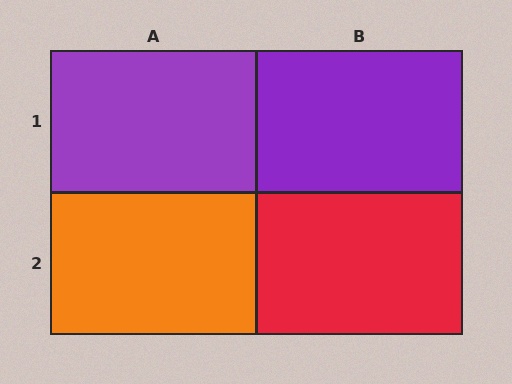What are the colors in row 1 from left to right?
Purple, purple.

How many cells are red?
1 cell is red.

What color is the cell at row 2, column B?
Red.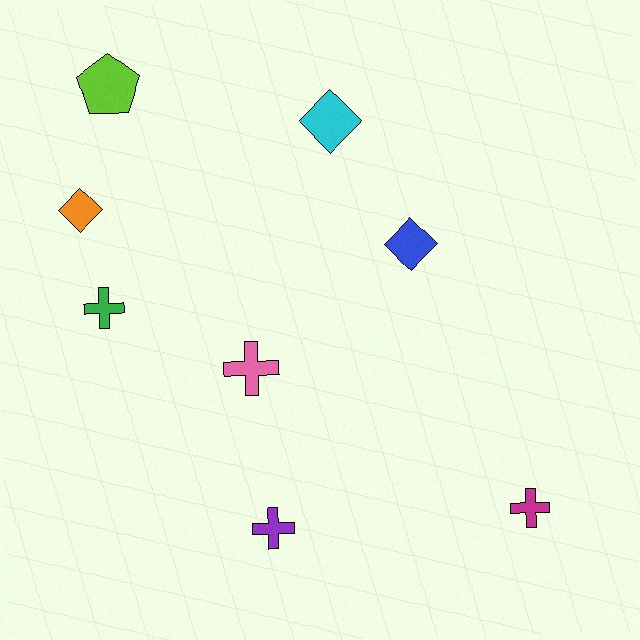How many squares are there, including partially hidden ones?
There are no squares.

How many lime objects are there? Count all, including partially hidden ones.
There is 1 lime object.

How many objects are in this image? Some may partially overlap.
There are 8 objects.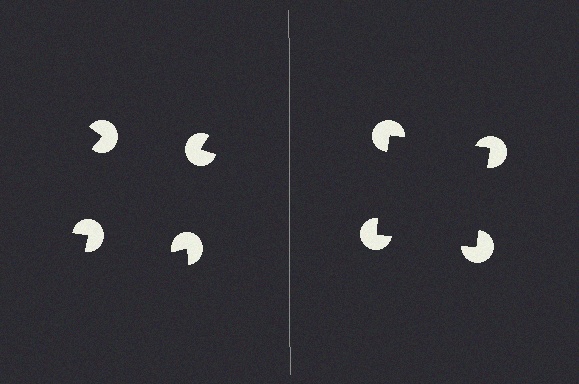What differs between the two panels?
The pac-man discs are positioned identically on both sides; only the wedge orientations differ. On the right they align to a square; on the left they are misaligned.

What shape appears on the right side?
An illusory square.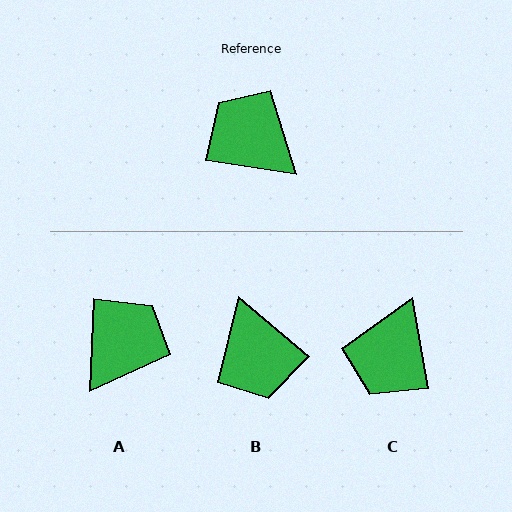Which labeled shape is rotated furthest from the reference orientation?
B, about 149 degrees away.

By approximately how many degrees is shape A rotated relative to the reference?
Approximately 83 degrees clockwise.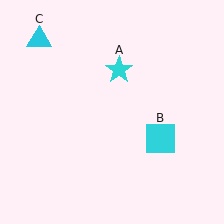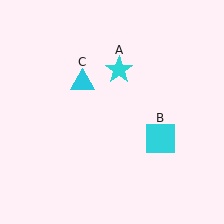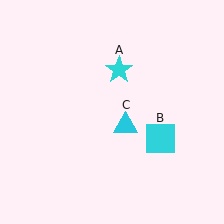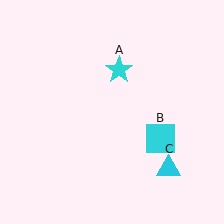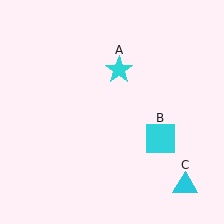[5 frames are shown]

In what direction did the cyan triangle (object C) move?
The cyan triangle (object C) moved down and to the right.